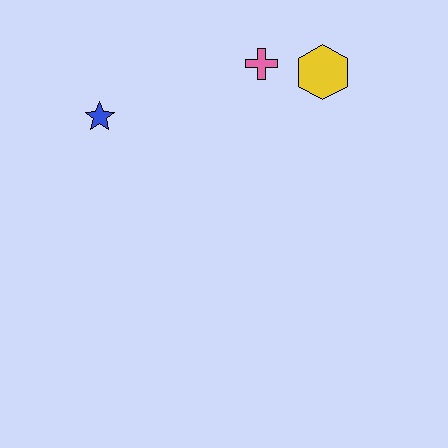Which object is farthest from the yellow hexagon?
The blue star is farthest from the yellow hexagon.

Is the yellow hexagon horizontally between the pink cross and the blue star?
No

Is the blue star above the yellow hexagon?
No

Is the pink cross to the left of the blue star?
No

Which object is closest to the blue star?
The pink cross is closest to the blue star.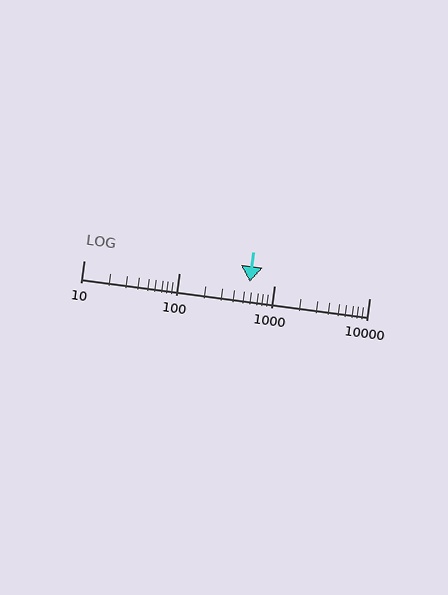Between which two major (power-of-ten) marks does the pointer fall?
The pointer is between 100 and 1000.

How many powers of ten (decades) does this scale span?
The scale spans 3 decades, from 10 to 10000.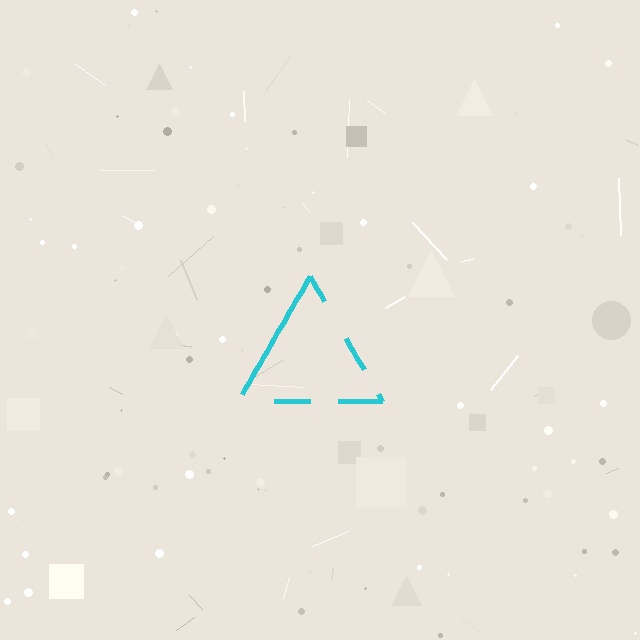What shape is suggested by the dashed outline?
The dashed outline suggests a triangle.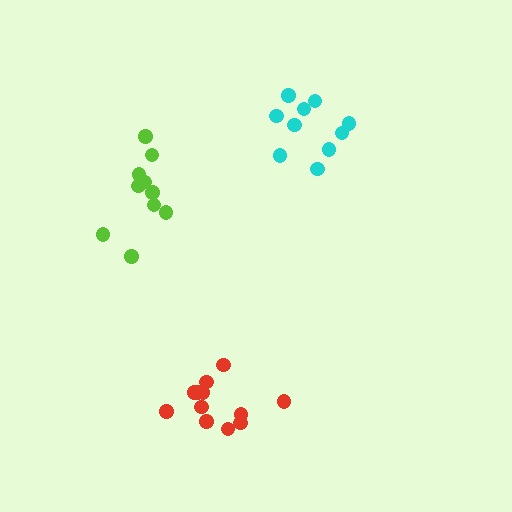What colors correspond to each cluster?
The clusters are colored: lime, cyan, red.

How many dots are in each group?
Group 1: 10 dots, Group 2: 10 dots, Group 3: 12 dots (32 total).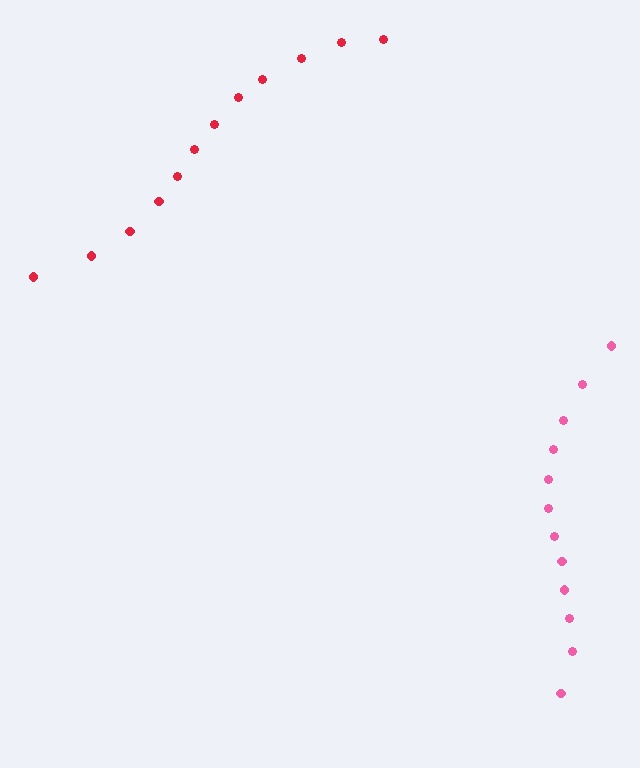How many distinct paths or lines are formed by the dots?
There are 2 distinct paths.